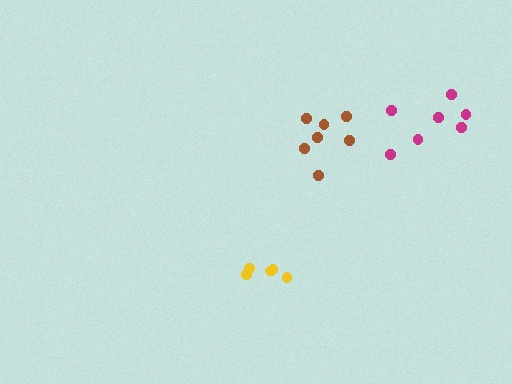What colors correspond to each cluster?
The clusters are colored: magenta, brown, yellow.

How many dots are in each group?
Group 1: 7 dots, Group 2: 7 dots, Group 3: 5 dots (19 total).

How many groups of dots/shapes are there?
There are 3 groups.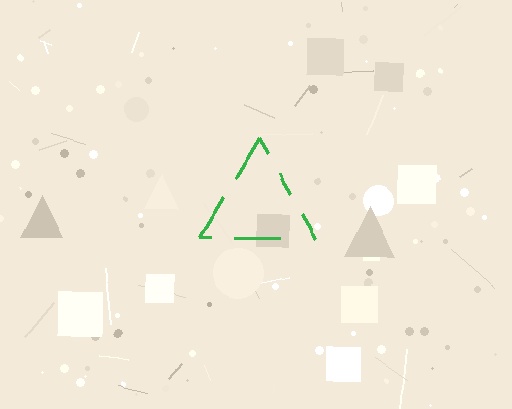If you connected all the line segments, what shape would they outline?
They would outline a triangle.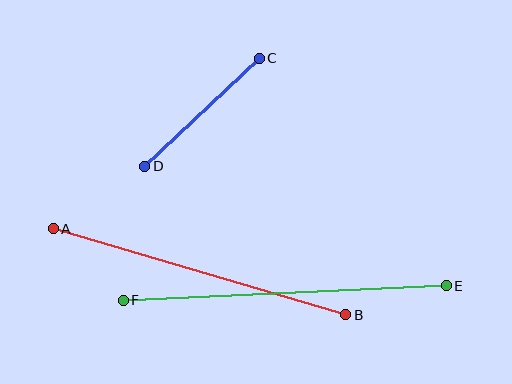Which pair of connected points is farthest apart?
Points E and F are farthest apart.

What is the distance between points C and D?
The distance is approximately 157 pixels.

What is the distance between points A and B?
The distance is approximately 305 pixels.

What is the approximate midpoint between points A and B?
The midpoint is at approximately (199, 272) pixels.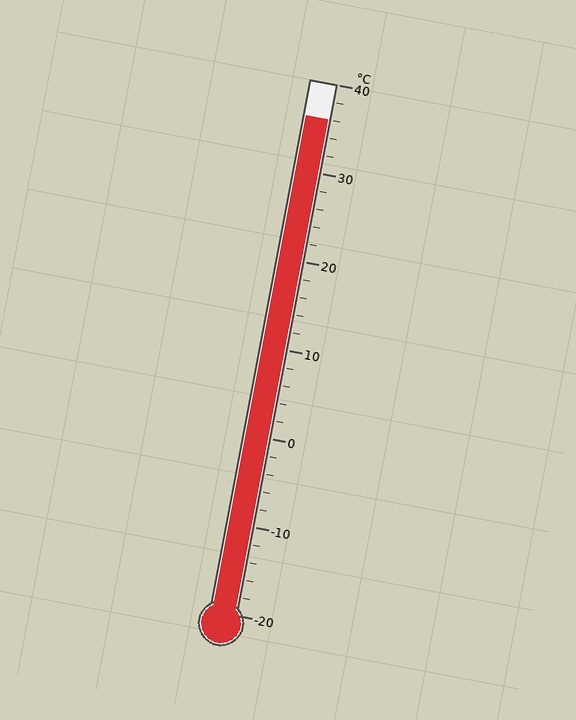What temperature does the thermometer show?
The thermometer shows approximately 36°C.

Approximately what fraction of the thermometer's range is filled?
The thermometer is filled to approximately 95% of its range.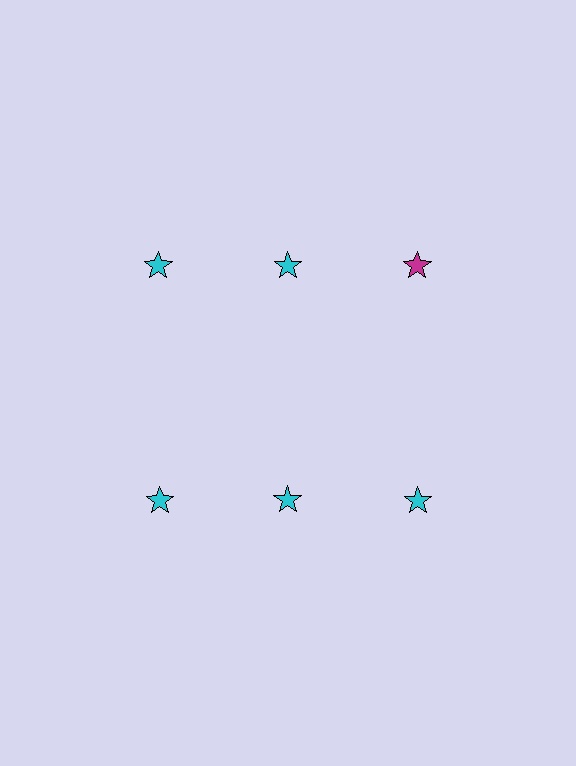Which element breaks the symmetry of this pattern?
The magenta star in the top row, center column breaks the symmetry. All other shapes are cyan stars.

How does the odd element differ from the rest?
It has a different color: magenta instead of cyan.